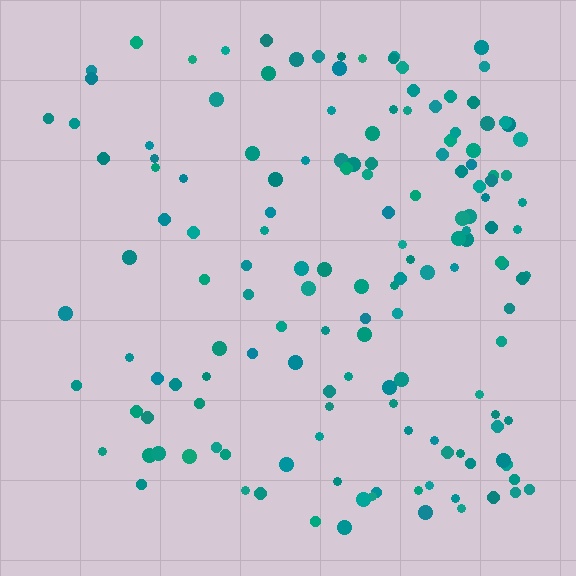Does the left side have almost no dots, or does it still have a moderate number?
Still a moderate number, just noticeably fewer than the right.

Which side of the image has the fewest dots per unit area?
The left.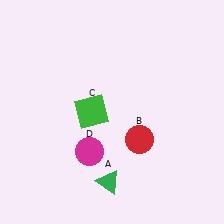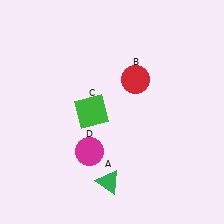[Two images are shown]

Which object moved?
The red circle (B) moved up.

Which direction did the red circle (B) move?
The red circle (B) moved up.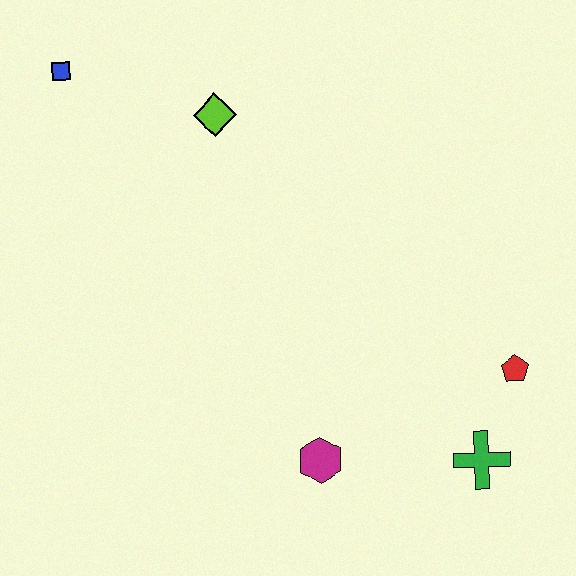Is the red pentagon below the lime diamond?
Yes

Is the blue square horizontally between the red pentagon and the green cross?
No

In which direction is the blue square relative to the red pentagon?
The blue square is to the left of the red pentagon.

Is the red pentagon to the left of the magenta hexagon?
No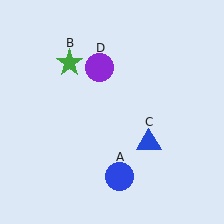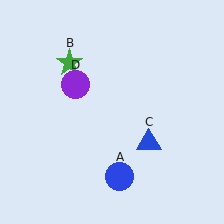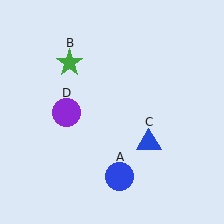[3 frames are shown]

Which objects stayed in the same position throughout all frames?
Blue circle (object A) and green star (object B) and blue triangle (object C) remained stationary.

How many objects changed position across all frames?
1 object changed position: purple circle (object D).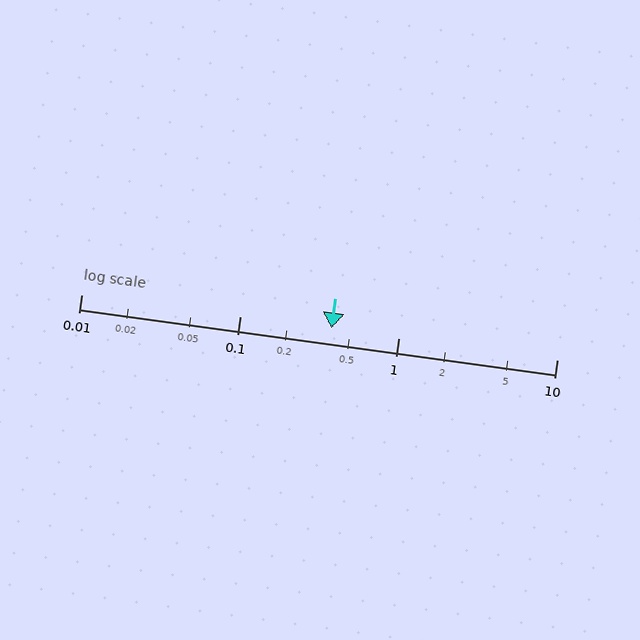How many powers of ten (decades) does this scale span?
The scale spans 3 decades, from 0.01 to 10.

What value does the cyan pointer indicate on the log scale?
The pointer indicates approximately 0.38.